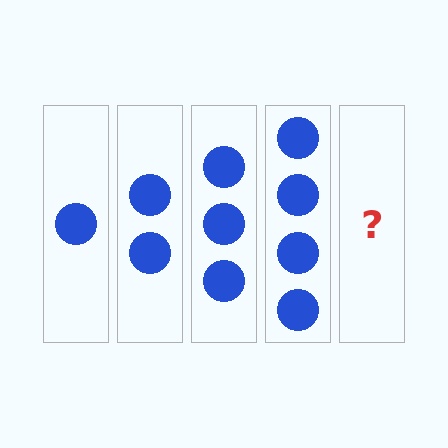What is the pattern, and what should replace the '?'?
The pattern is that each step adds one more circle. The '?' should be 5 circles.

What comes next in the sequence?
The next element should be 5 circles.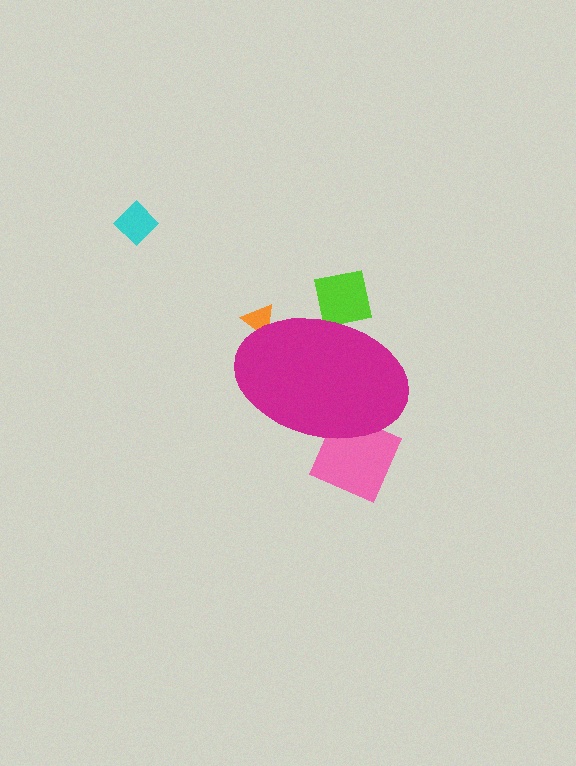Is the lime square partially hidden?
Yes, the lime square is partially hidden behind the magenta ellipse.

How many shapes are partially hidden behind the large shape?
3 shapes are partially hidden.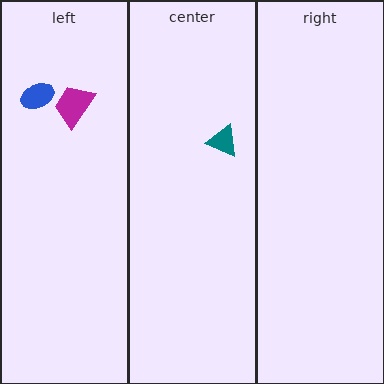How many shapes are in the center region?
1.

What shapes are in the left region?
The magenta trapezoid, the blue ellipse.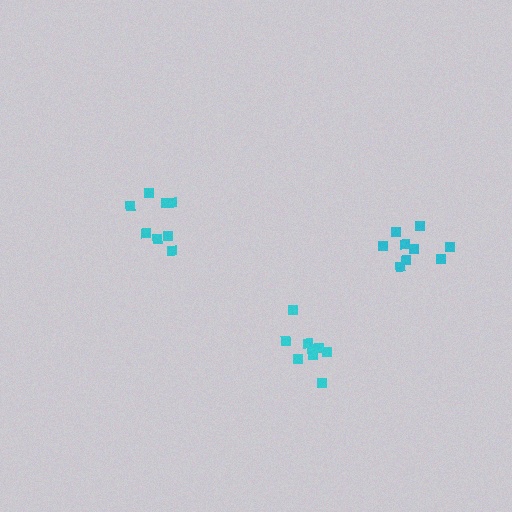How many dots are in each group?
Group 1: 9 dots, Group 2: 9 dots, Group 3: 8 dots (26 total).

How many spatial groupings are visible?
There are 3 spatial groupings.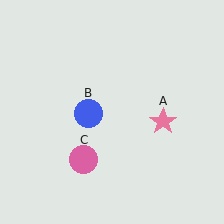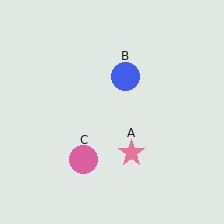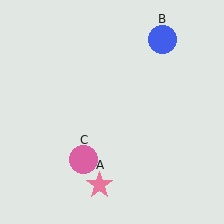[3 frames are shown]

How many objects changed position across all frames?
2 objects changed position: pink star (object A), blue circle (object B).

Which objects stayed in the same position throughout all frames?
Pink circle (object C) remained stationary.